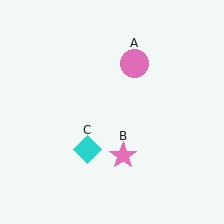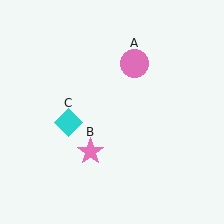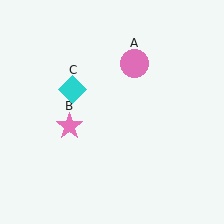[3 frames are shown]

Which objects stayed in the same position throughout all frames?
Pink circle (object A) remained stationary.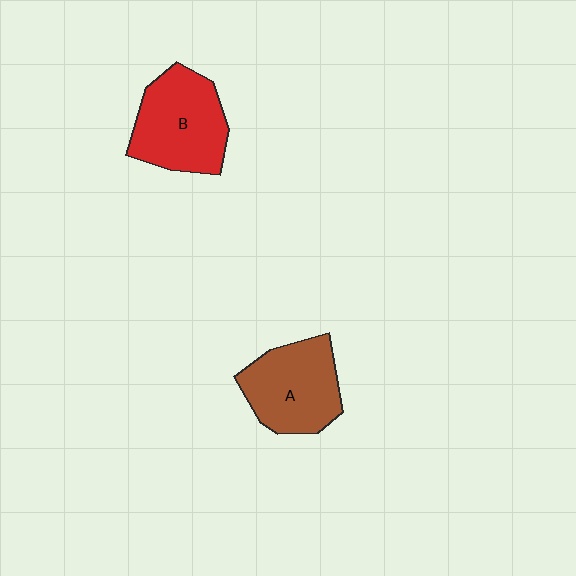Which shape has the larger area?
Shape B (red).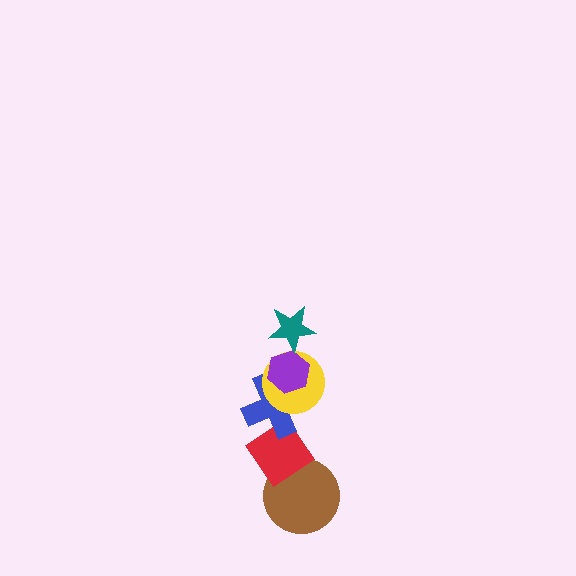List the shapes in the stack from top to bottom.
From top to bottom: the teal star, the purple hexagon, the yellow circle, the blue cross, the red diamond, the brown circle.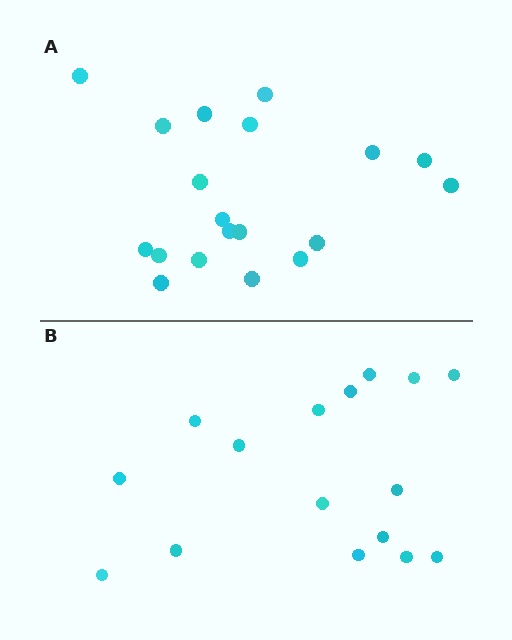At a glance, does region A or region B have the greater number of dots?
Region A (the top region) has more dots.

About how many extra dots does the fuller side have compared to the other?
Region A has just a few more — roughly 2 or 3 more dots than region B.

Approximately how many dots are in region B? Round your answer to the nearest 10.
About 20 dots. (The exact count is 16, which rounds to 20.)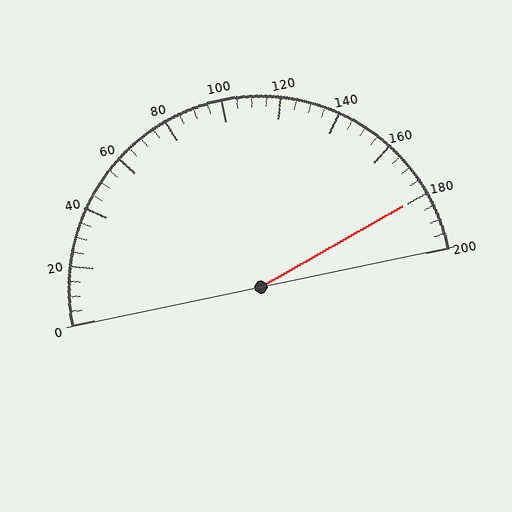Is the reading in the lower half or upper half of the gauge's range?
The reading is in the upper half of the range (0 to 200).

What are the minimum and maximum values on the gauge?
The gauge ranges from 0 to 200.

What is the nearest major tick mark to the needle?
The nearest major tick mark is 180.